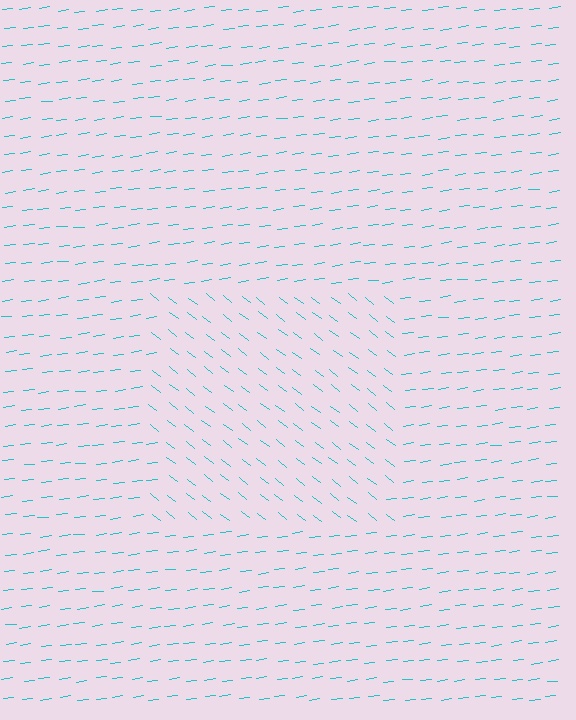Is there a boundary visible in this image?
Yes, there is a texture boundary formed by a change in line orientation.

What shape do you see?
I see a rectangle.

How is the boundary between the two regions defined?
The boundary is defined purely by a change in line orientation (approximately 45 degrees difference). All lines are the same color and thickness.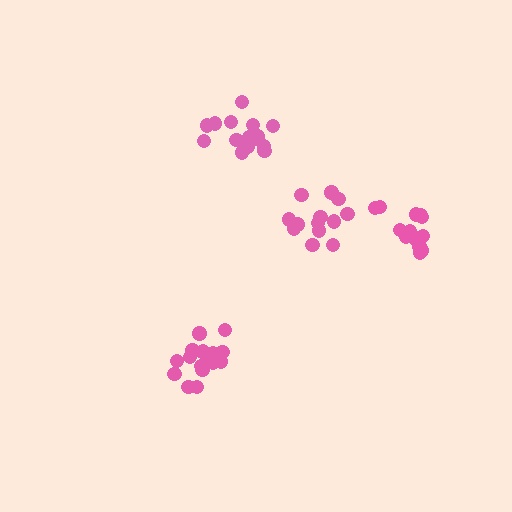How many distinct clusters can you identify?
There are 4 distinct clusters.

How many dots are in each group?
Group 1: 17 dots, Group 2: 13 dots, Group 3: 16 dots, Group 4: 13 dots (59 total).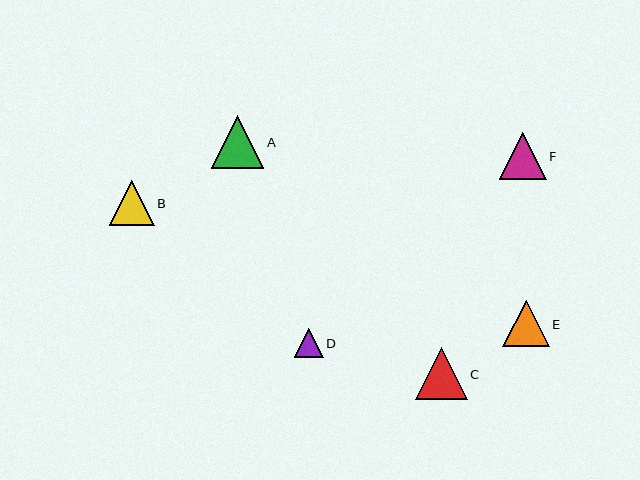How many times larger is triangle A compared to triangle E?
Triangle A is approximately 1.1 times the size of triangle E.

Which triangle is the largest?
Triangle A is the largest with a size of approximately 53 pixels.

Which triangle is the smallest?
Triangle D is the smallest with a size of approximately 29 pixels.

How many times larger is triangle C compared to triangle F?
Triangle C is approximately 1.1 times the size of triangle F.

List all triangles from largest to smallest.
From largest to smallest: A, C, F, E, B, D.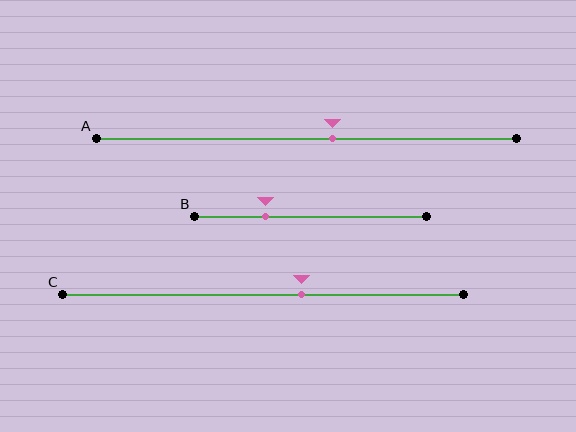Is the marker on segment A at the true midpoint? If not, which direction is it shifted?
No, the marker on segment A is shifted to the right by about 6% of the segment length.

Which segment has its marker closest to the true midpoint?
Segment A has its marker closest to the true midpoint.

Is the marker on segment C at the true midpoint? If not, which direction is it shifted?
No, the marker on segment C is shifted to the right by about 9% of the segment length.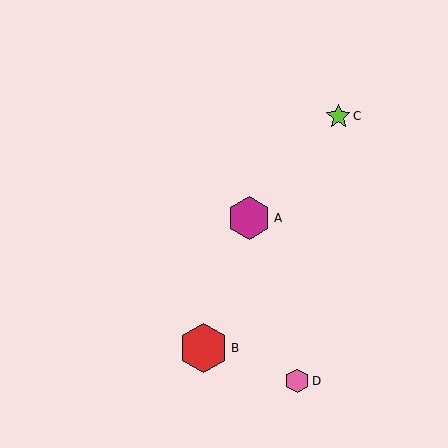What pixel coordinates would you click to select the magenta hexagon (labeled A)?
Click at (249, 218) to select the magenta hexagon A.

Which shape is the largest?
The red hexagon (labeled B) is the largest.